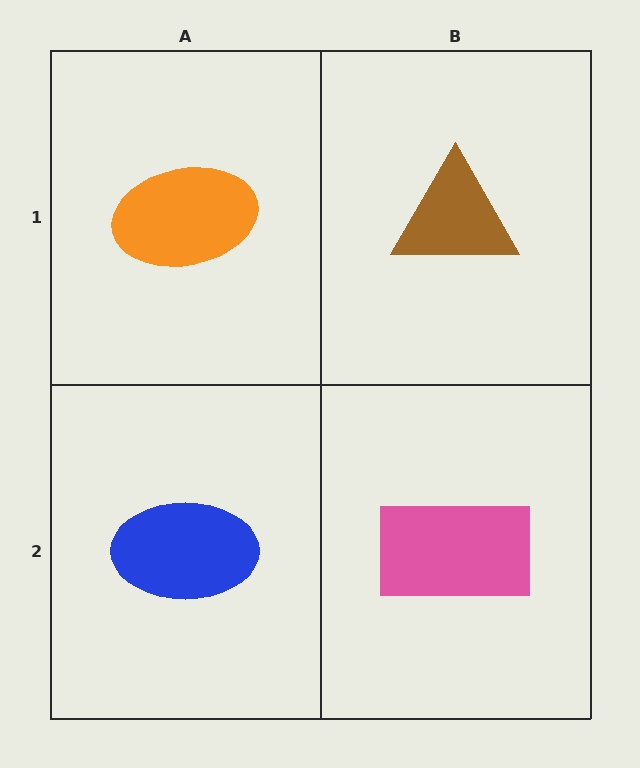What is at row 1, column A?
An orange ellipse.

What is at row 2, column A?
A blue ellipse.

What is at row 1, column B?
A brown triangle.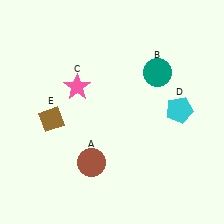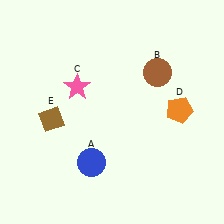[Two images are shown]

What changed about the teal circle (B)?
In Image 1, B is teal. In Image 2, it changed to brown.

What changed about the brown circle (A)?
In Image 1, A is brown. In Image 2, it changed to blue.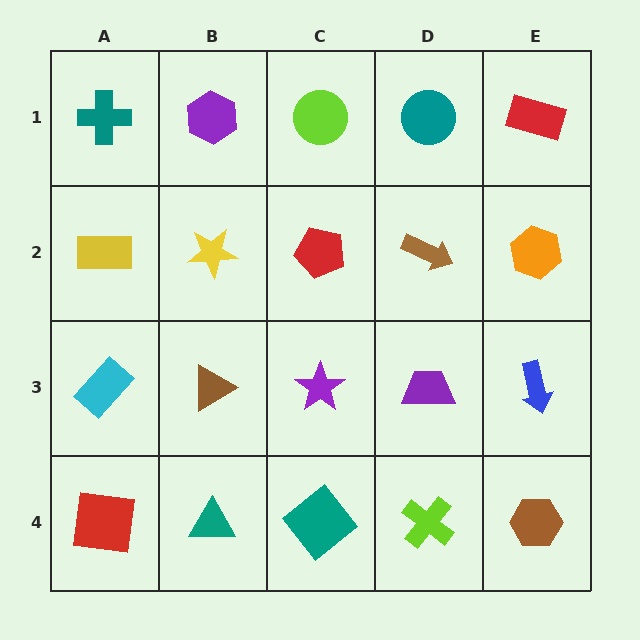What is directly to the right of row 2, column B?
A red pentagon.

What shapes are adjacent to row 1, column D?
A brown arrow (row 2, column D), a lime circle (row 1, column C), a red rectangle (row 1, column E).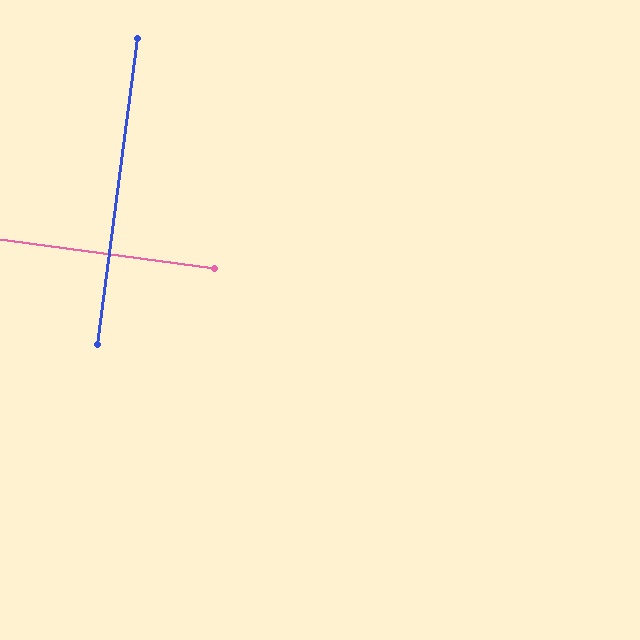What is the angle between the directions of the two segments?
Approximately 90 degrees.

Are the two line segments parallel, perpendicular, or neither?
Perpendicular — they meet at approximately 90°.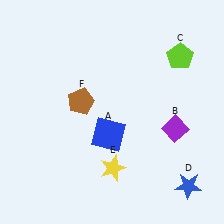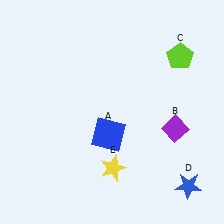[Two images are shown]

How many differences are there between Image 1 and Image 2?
There is 1 difference between the two images.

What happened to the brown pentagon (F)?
The brown pentagon (F) was removed in Image 2. It was in the top-left area of Image 1.